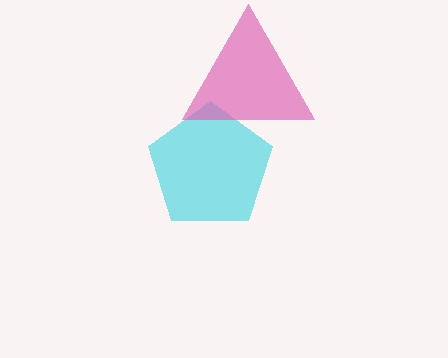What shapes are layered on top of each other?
The layered shapes are: a cyan pentagon, a pink triangle.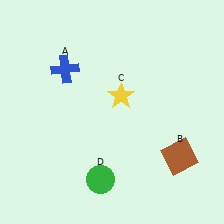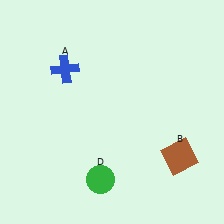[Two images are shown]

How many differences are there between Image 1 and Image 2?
There is 1 difference between the two images.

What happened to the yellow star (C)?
The yellow star (C) was removed in Image 2. It was in the top-right area of Image 1.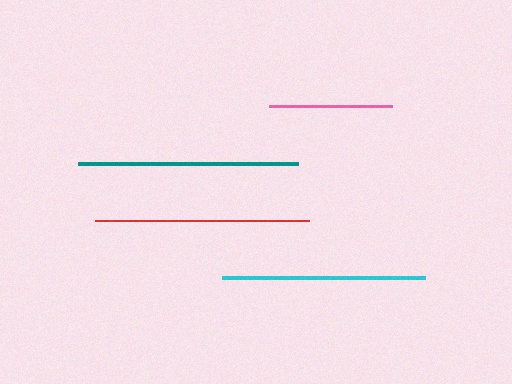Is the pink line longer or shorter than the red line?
The red line is longer than the pink line.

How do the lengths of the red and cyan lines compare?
The red and cyan lines are approximately the same length.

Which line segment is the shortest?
The pink line is the shortest at approximately 123 pixels.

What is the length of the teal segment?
The teal segment is approximately 221 pixels long.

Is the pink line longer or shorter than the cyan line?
The cyan line is longer than the pink line.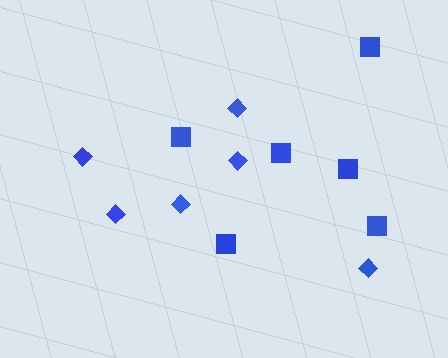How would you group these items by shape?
There are 2 groups: one group of diamonds (6) and one group of squares (6).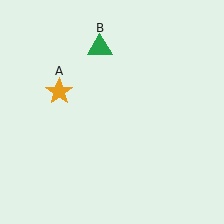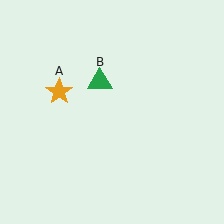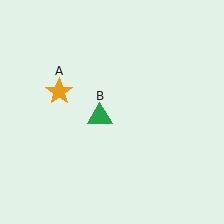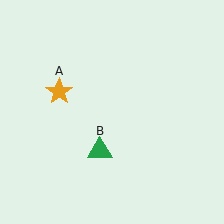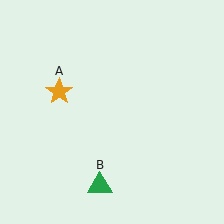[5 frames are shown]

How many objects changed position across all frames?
1 object changed position: green triangle (object B).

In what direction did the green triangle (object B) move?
The green triangle (object B) moved down.